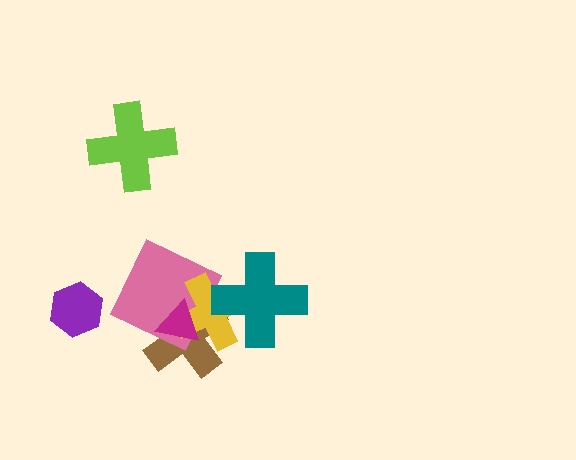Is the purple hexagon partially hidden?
No, no other shape covers it.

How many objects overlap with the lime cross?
0 objects overlap with the lime cross.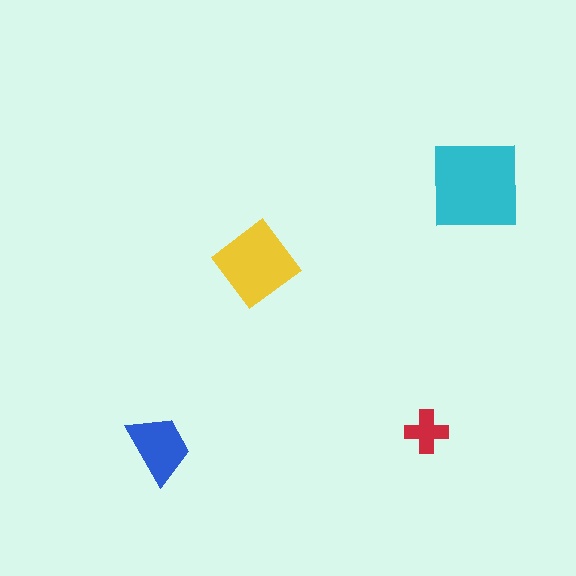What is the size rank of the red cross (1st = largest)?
4th.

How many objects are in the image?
There are 4 objects in the image.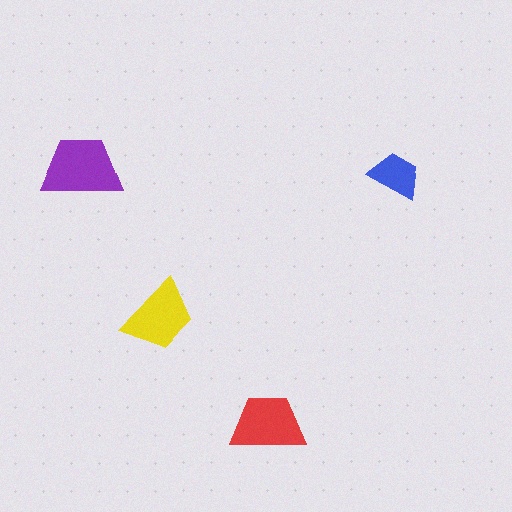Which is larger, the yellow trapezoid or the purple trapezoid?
The purple one.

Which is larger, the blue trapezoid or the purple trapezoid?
The purple one.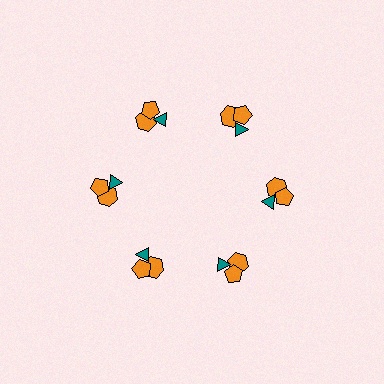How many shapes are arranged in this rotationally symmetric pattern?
There are 18 shapes, arranged in 6 groups of 3.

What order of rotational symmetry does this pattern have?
This pattern has 6-fold rotational symmetry.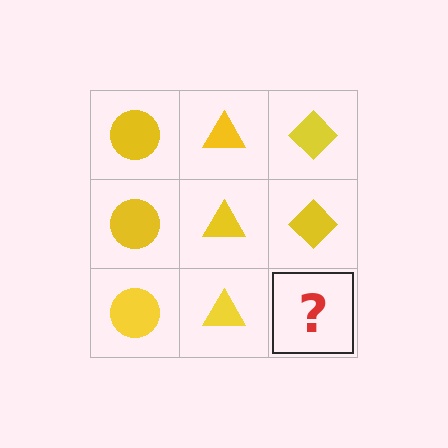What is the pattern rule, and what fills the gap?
The rule is that each column has a consistent shape. The gap should be filled with a yellow diamond.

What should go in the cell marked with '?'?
The missing cell should contain a yellow diamond.